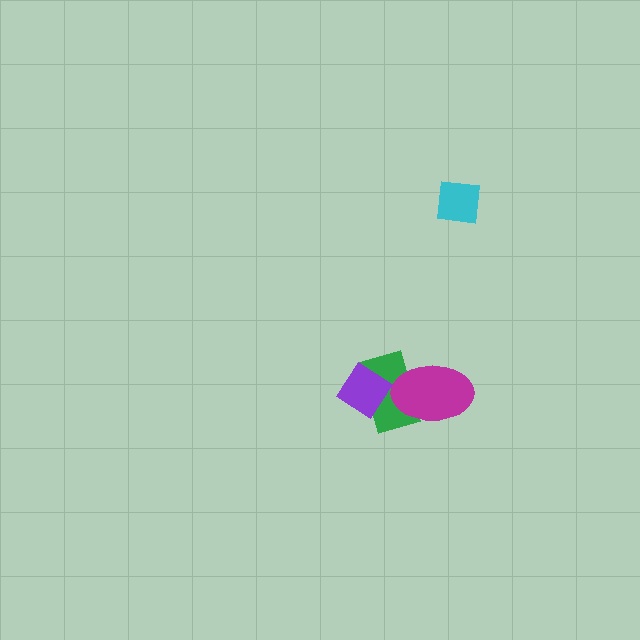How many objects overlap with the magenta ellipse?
1 object overlaps with the magenta ellipse.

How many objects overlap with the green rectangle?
2 objects overlap with the green rectangle.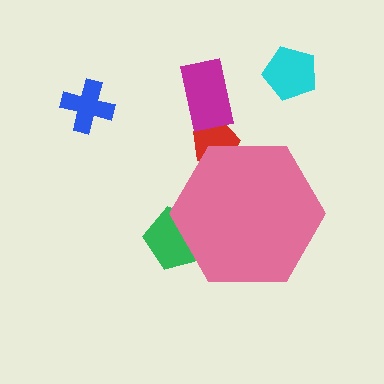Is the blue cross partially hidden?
No, the blue cross is fully visible.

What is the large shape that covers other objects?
A pink hexagon.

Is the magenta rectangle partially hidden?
No, the magenta rectangle is fully visible.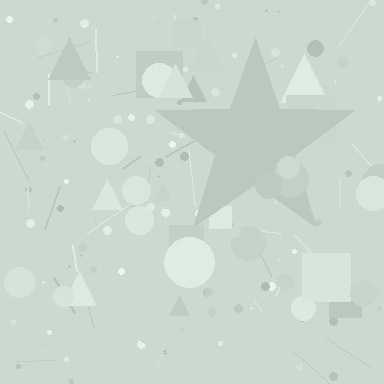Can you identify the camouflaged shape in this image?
The camouflaged shape is a star.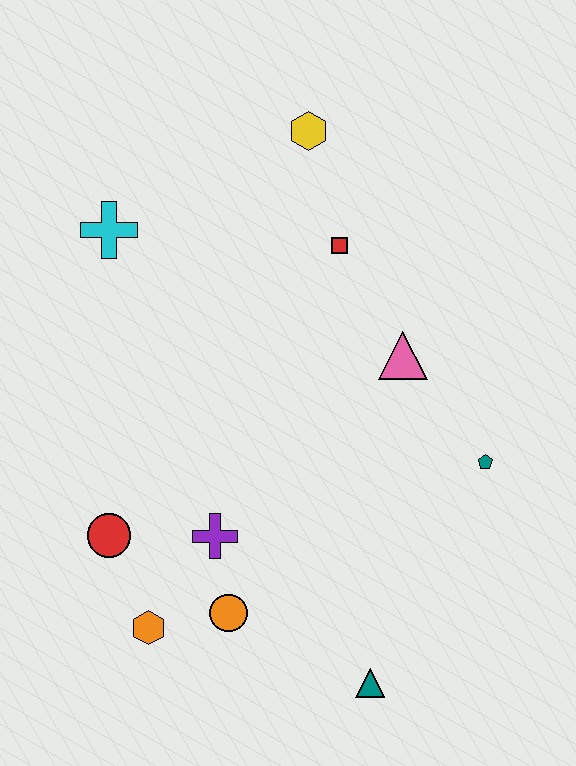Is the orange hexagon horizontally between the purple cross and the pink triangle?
No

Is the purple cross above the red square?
No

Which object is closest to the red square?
The yellow hexagon is closest to the red square.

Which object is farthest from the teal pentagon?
The cyan cross is farthest from the teal pentagon.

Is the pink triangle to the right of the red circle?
Yes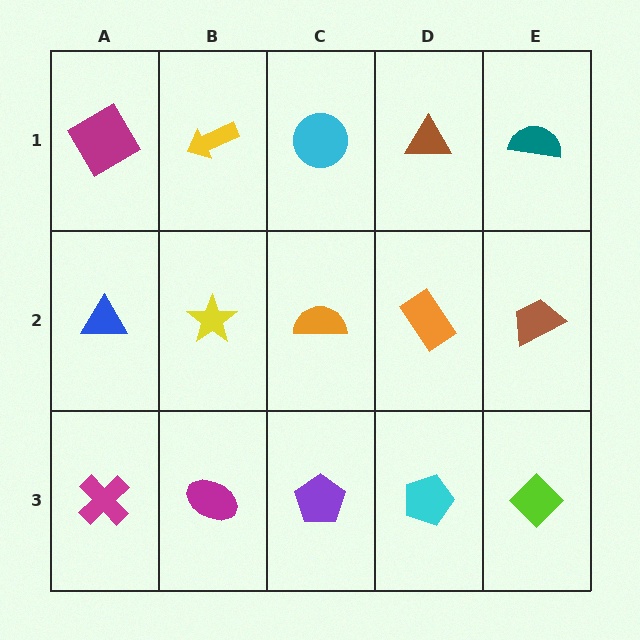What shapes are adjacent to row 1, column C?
An orange semicircle (row 2, column C), a yellow arrow (row 1, column B), a brown triangle (row 1, column D).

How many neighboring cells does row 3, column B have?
3.